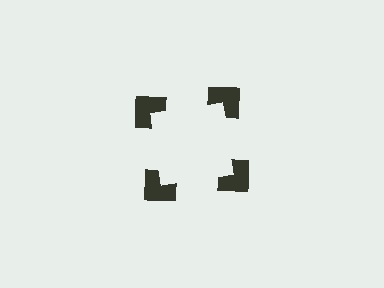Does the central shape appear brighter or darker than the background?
It typically appears slightly brighter than the background, even though no actual brightness change is drawn.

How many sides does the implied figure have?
4 sides.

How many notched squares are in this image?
There are 4 — one at each vertex of the illusory square.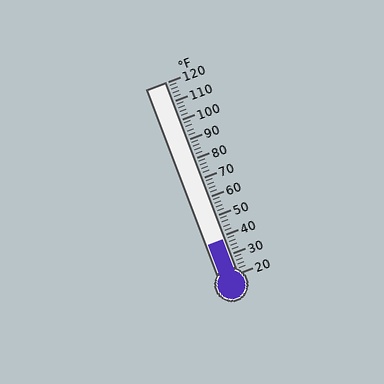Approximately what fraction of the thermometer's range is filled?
The thermometer is filled to approximately 20% of its range.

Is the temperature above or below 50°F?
The temperature is below 50°F.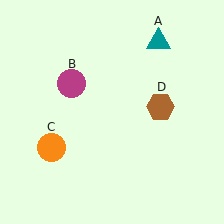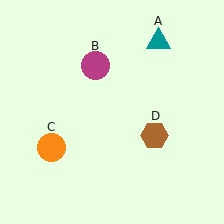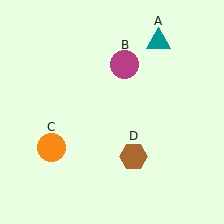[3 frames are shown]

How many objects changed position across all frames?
2 objects changed position: magenta circle (object B), brown hexagon (object D).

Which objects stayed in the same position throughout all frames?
Teal triangle (object A) and orange circle (object C) remained stationary.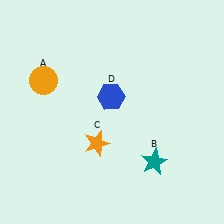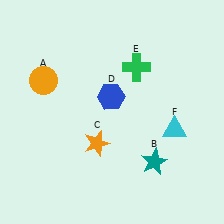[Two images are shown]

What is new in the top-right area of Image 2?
A green cross (E) was added in the top-right area of Image 2.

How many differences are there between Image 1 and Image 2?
There are 2 differences between the two images.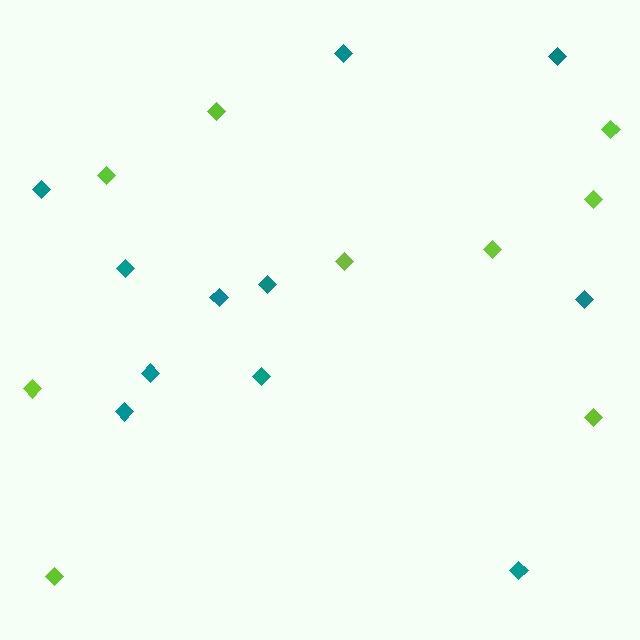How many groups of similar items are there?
There are 2 groups: one group of teal diamonds (11) and one group of lime diamonds (9).